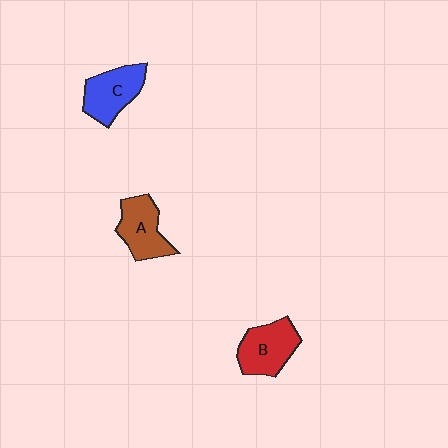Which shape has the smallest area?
Shape A (brown).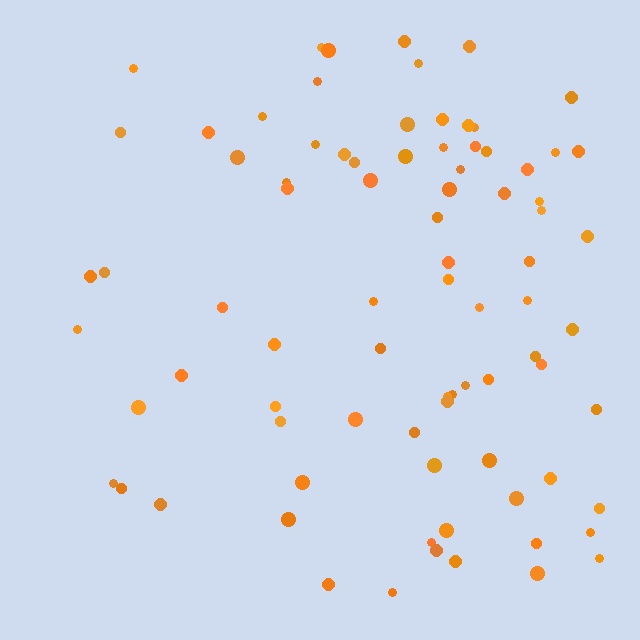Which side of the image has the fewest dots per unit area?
The left.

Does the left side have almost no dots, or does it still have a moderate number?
Still a moderate number, just noticeably fewer than the right.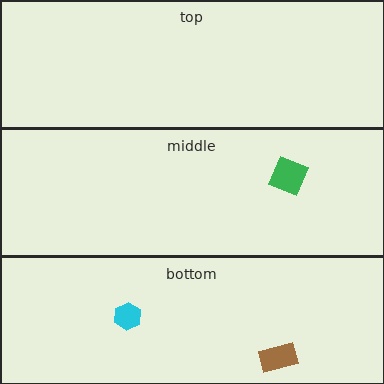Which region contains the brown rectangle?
The bottom region.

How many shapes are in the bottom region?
2.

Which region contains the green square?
The middle region.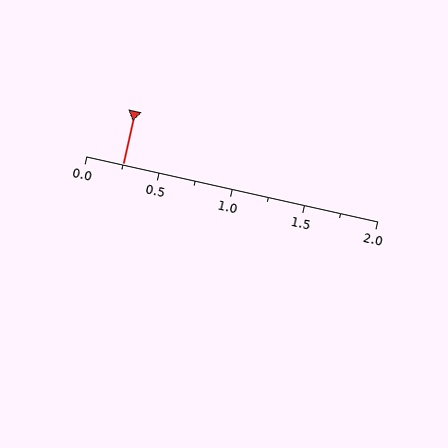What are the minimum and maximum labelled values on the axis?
The axis runs from 0.0 to 2.0.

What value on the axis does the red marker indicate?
The marker indicates approximately 0.25.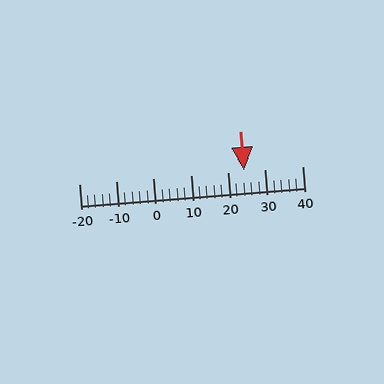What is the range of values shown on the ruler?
The ruler shows values from -20 to 40.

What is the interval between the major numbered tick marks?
The major tick marks are spaced 10 units apart.